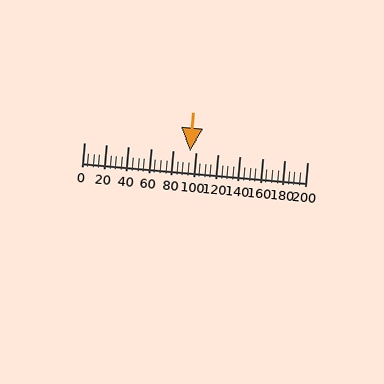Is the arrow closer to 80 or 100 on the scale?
The arrow is closer to 100.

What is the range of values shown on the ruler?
The ruler shows values from 0 to 200.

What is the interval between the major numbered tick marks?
The major tick marks are spaced 20 units apart.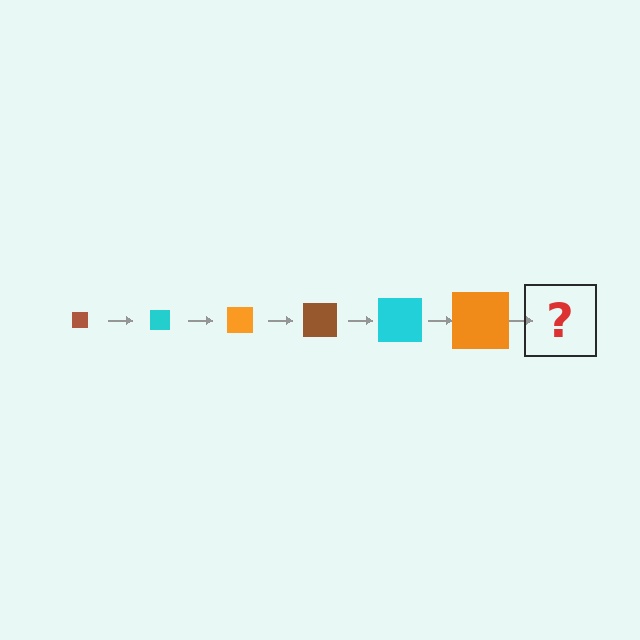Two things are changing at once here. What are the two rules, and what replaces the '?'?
The two rules are that the square grows larger each step and the color cycles through brown, cyan, and orange. The '?' should be a brown square, larger than the previous one.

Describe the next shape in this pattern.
It should be a brown square, larger than the previous one.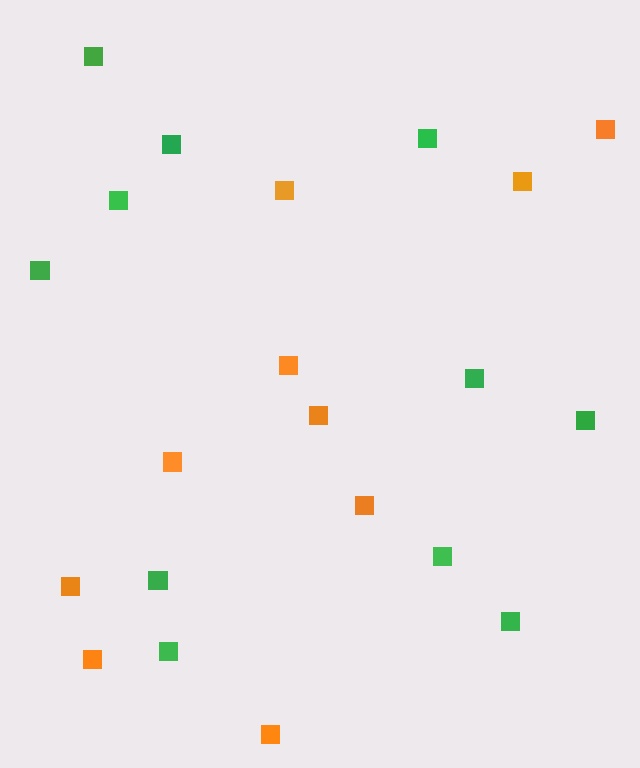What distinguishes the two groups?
There are 2 groups: one group of orange squares (10) and one group of green squares (11).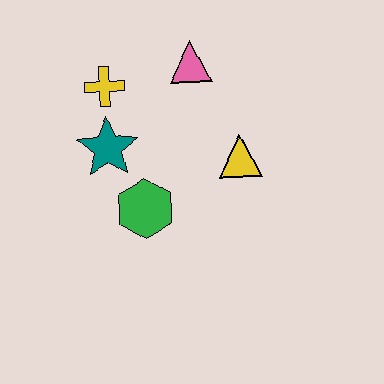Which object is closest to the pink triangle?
The yellow cross is closest to the pink triangle.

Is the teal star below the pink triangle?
Yes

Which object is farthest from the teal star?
The yellow triangle is farthest from the teal star.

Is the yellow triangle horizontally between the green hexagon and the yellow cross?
No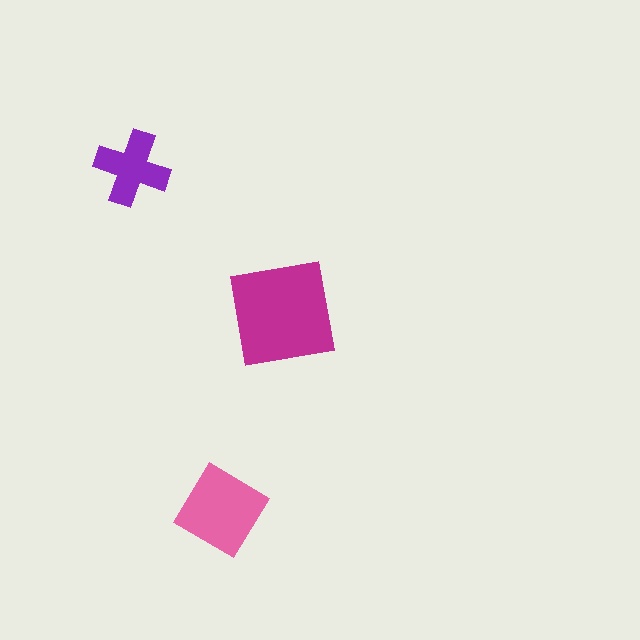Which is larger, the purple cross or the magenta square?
The magenta square.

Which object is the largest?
The magenta square.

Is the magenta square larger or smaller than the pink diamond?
Larger.